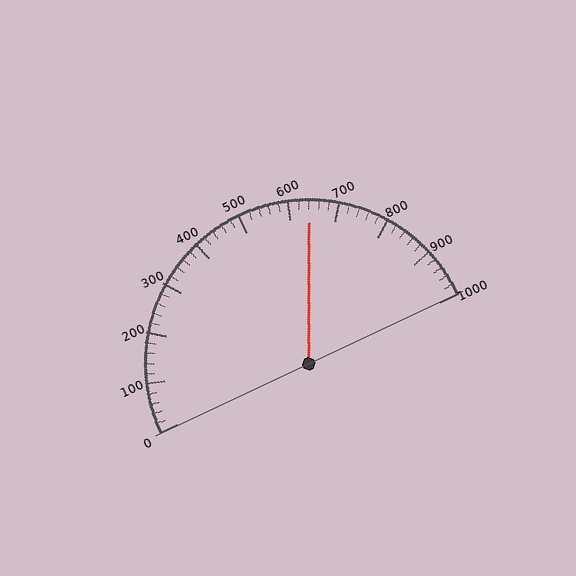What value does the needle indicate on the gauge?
The needle indicates approximately 640.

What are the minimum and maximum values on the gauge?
The gauge ranges from 0 to 1000.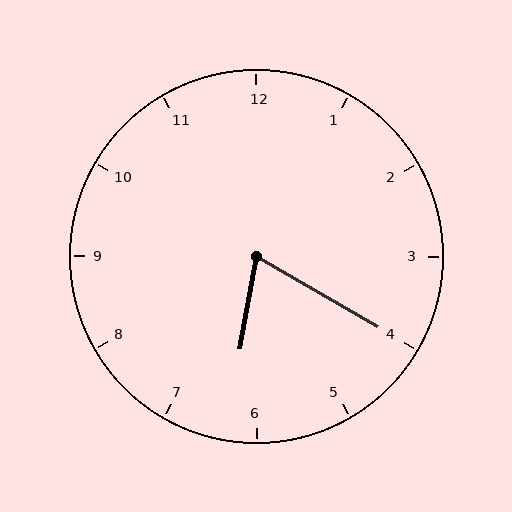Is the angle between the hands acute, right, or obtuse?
It is acute.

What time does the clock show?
6:20.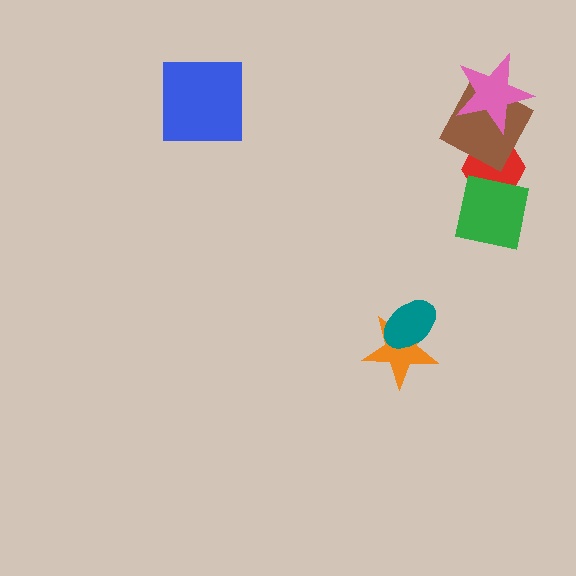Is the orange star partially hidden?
Yes, it is partially covered by another shape.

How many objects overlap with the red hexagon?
2 objects overlap with the red hexagon.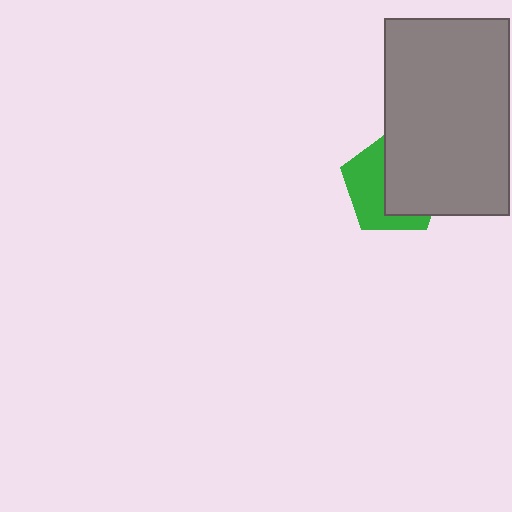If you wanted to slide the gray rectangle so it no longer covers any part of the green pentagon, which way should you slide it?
Slide it right — that is the most direct way to separate the two shapes.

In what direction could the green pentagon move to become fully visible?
The green pentagon could move left. That would shift it out from behind the gray rectangle entirely.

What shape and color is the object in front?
The object in front is a gray rectangle.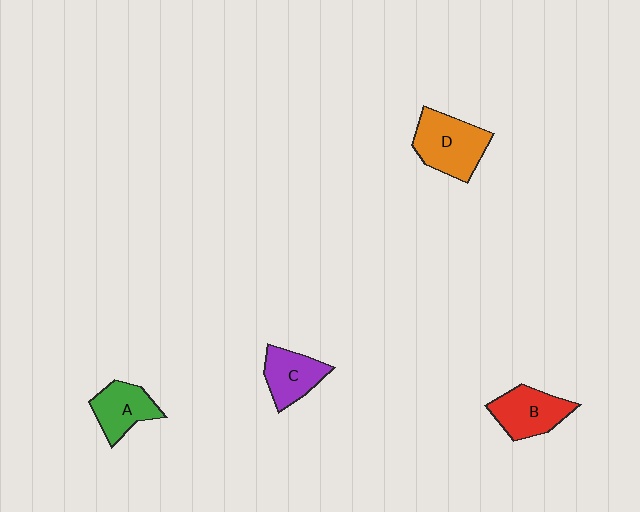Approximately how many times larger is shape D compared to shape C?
Approximately 1.4 times.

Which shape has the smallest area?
Shape C (purple).